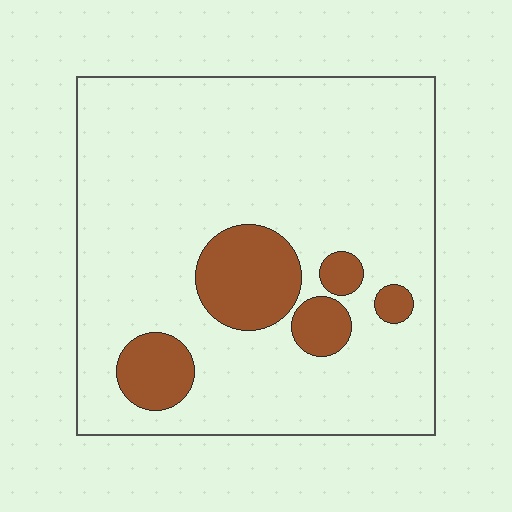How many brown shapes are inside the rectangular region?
5.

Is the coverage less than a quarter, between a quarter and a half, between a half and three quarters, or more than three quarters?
Less than a quarter.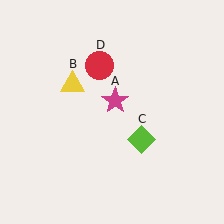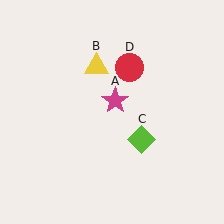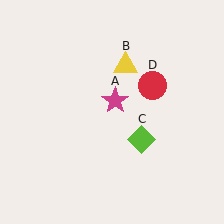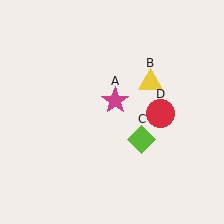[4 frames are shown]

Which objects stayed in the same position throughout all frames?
Magenta star (object A) and lime diamond (object C) remained stationary.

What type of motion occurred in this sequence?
The yellow triangle (object B), red circle (object D) rotated clockwise around the center of the scene.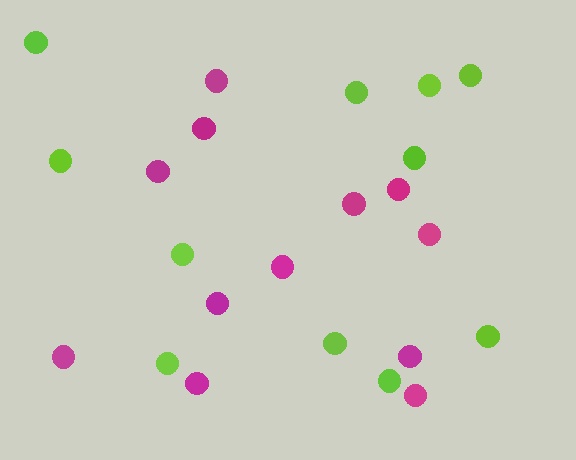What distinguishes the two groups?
There are 2 groups: one group of lime circles (11) and one group of magenta circles (12).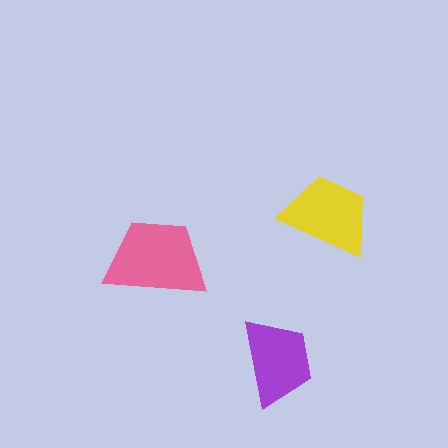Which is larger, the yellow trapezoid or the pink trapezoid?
The pink one.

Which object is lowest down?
The purple trapezoid is bottommost.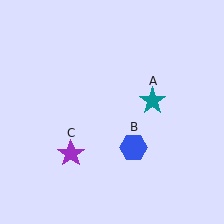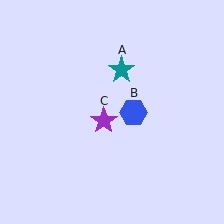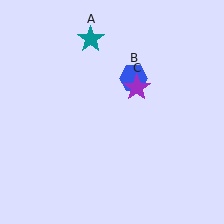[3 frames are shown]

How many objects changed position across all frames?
3 objects changed position: teal star (object A), blue hexagon (object B), purple star (object C).